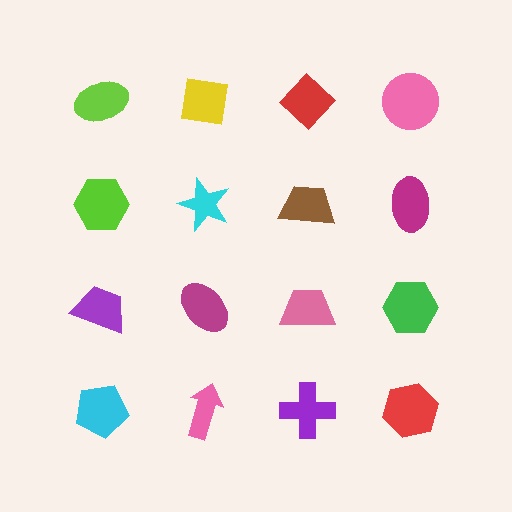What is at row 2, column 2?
A cyan star.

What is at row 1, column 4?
A pink circle.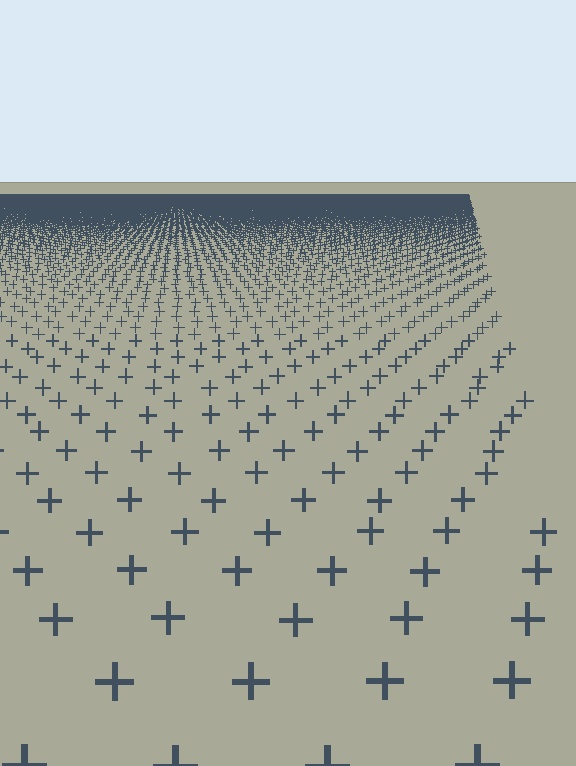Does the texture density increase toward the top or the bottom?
Density increases toward the top.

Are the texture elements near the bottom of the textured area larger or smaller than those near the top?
Larger. Near the bottom, elements are closer to the viewer and appear at a bigger on-screen size.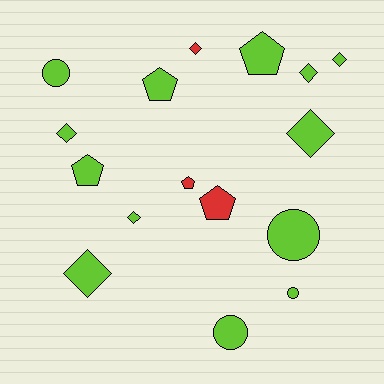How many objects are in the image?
There are 16 objects.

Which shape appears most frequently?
Diamond, with 7 objects.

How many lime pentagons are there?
There are 3 lime pentagons.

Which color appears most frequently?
Lime, with 13 objects.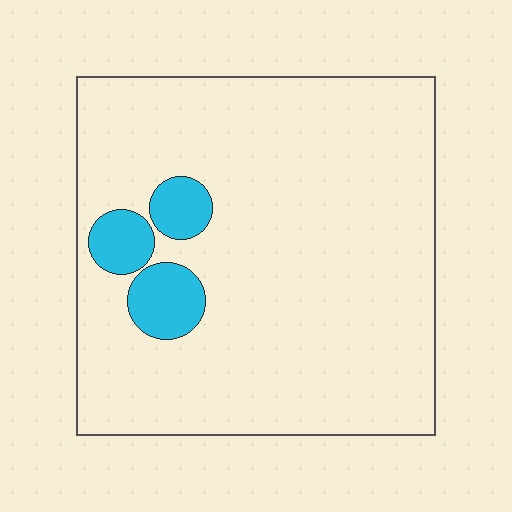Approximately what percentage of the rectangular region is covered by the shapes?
Approximately 10%.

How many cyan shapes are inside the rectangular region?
3.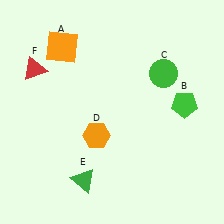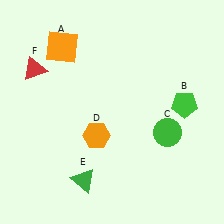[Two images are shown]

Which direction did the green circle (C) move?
The green circle (C) moved down.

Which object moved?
The green circle (C) moved down.